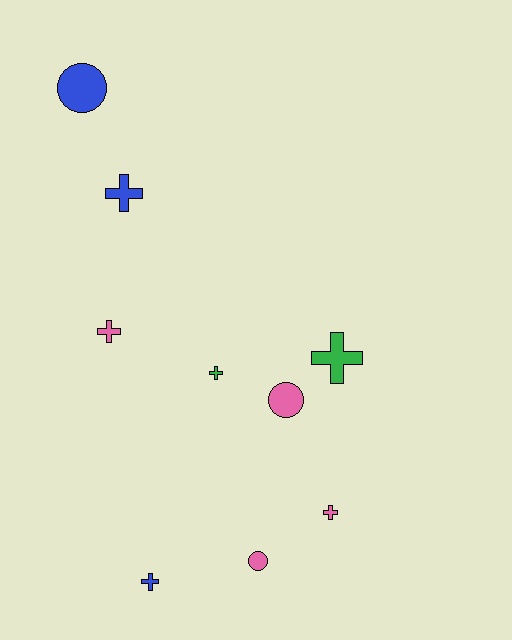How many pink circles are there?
There are 2 pink circles.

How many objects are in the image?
There are 9 objects.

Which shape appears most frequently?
Cross, with 6 objects.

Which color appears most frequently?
Pink, with 4 objects.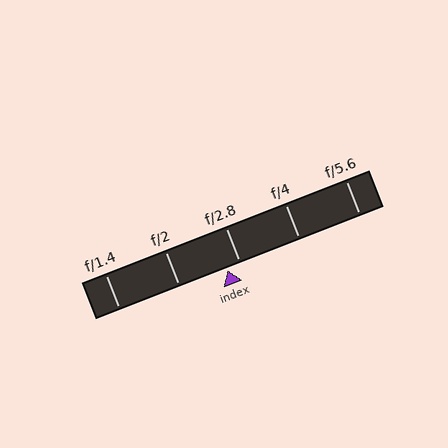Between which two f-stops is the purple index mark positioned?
The index mark is between f/2 and f/2.8.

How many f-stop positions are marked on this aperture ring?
There are 5 f-stop positions marked.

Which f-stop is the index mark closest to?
The index mark is closest to f/2.8.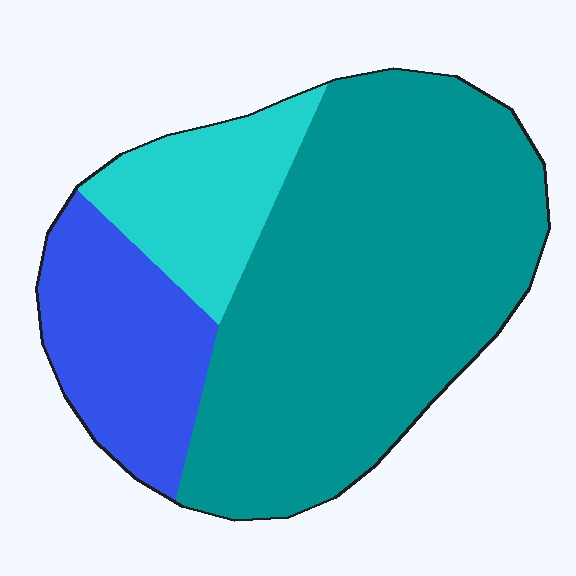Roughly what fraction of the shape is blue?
Blue takes up less than a quarter of the shape.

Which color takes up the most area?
Teal, at roughly 65%.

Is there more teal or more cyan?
Teal.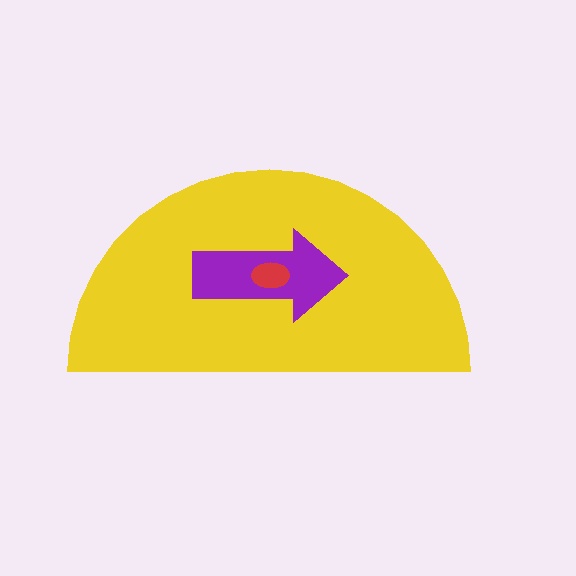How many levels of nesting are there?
3.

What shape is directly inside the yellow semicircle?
The purple arrow.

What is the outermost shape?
The yellow semicircle.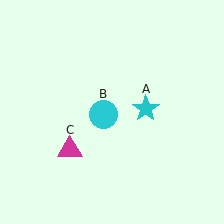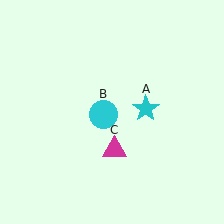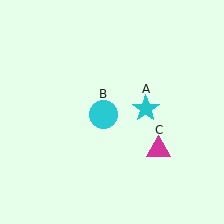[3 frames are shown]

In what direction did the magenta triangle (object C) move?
The magenta triangle (object C) moved right.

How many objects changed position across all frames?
1 object changed position: magenta triangle (object C).